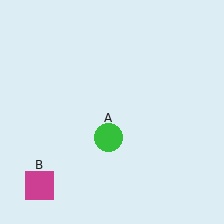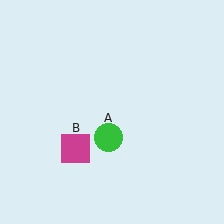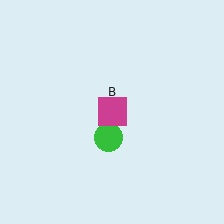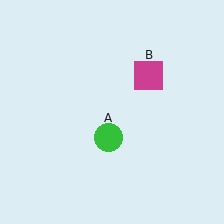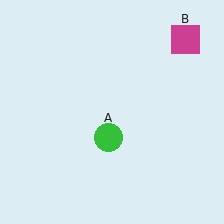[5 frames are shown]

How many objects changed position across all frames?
1 object changed position: magenta square (object B).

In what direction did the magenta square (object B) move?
The magenta square (object B) moved up and to the right.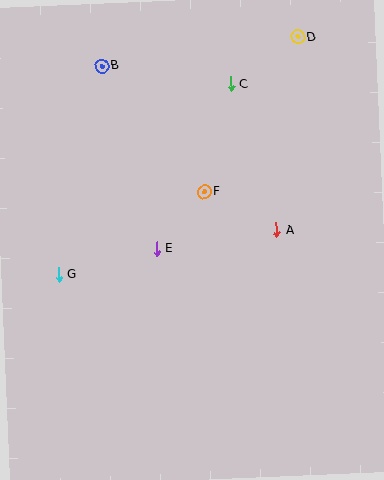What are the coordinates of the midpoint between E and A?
The midpoint between E and A is at (217, 240).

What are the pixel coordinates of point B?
Point B is at (102, 66).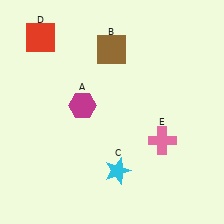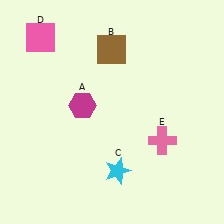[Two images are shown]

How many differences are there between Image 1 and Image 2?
There is 1 difference between the two images.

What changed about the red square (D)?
In Image 1, D is red. In Image 2, it changed to pink.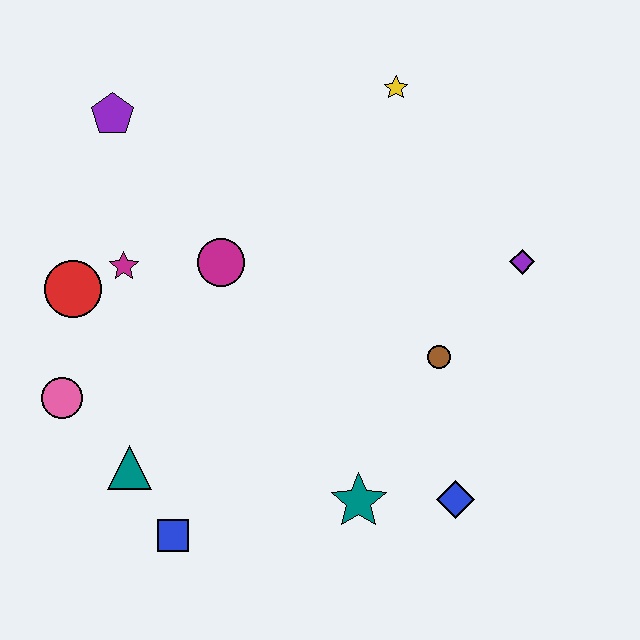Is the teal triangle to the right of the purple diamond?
No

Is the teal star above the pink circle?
No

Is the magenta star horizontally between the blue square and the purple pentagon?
Yes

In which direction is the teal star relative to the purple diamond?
The teal star is below the purple diamond.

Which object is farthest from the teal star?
The purple pentagon is farthest from the teal star.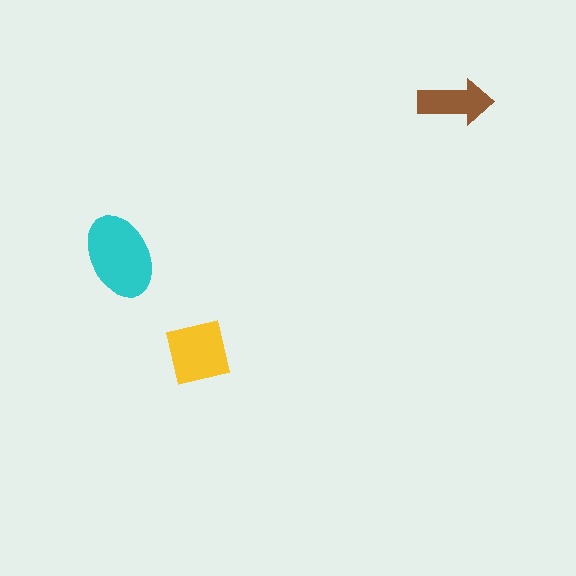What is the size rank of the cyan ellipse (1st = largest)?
1st.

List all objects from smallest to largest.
The brown arrow, the yellow square, the cyan ellipse.